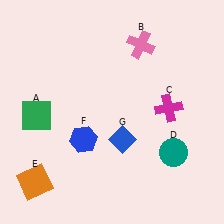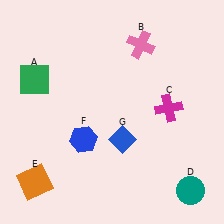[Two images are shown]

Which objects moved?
The objects that moved are: the green square (A), the teal circle (D).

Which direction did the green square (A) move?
The green square (A) moved up.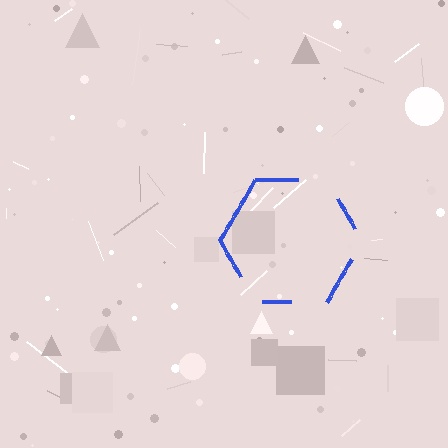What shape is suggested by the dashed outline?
The dashed outline suggests a hexagon.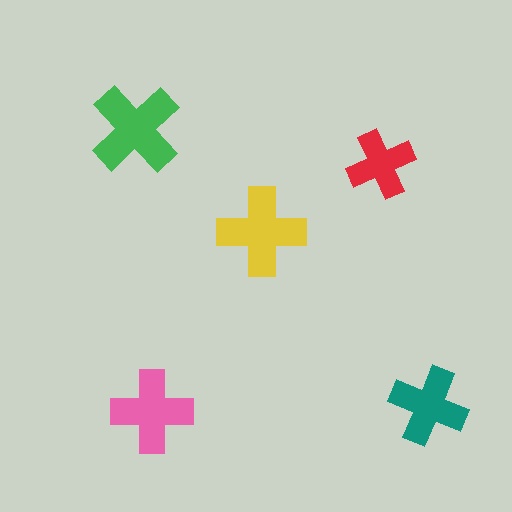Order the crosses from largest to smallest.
the green one, the yellow one, the pink one, the teal one, the red one.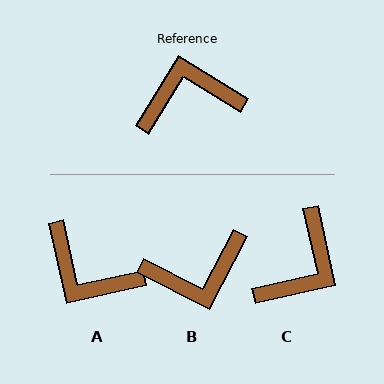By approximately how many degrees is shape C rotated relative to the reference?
Approximately 136 degrees clockwise.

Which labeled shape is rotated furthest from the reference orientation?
B, about 176 degrees away.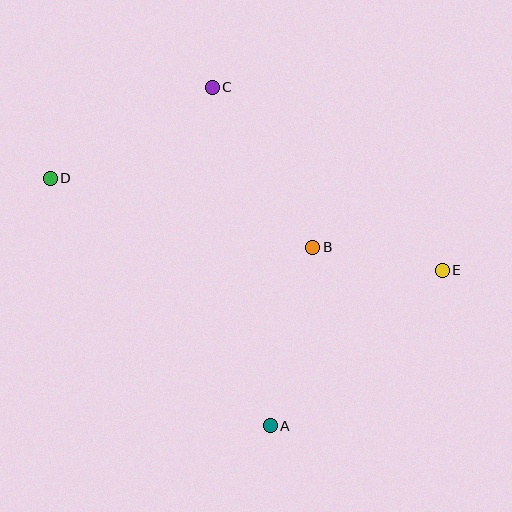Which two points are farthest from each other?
Points D and E are farthest from each other.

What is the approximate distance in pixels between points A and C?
The distance between A and C is approximately 343 pixels.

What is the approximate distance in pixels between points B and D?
The distance between B and D is approximately 271 pixels.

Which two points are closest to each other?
Points B and E are closest to each other.